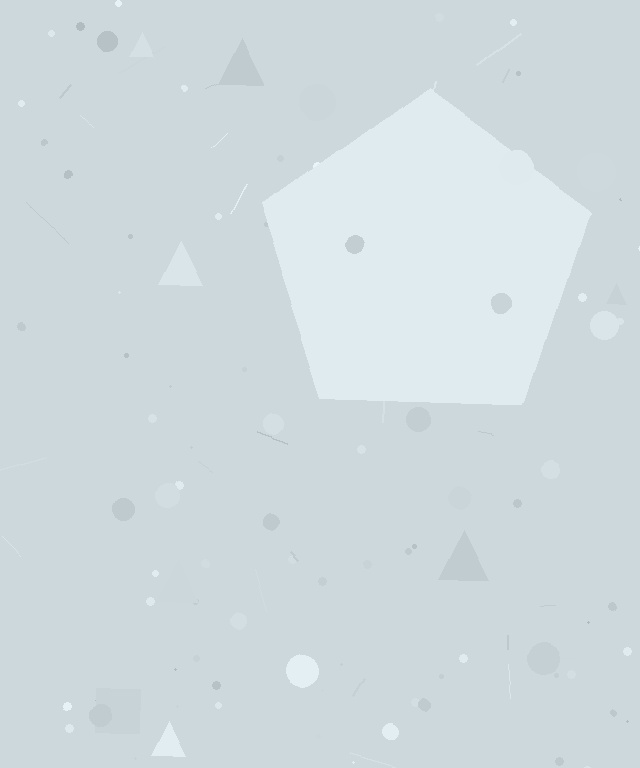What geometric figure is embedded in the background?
A pentagon is embedded in the background.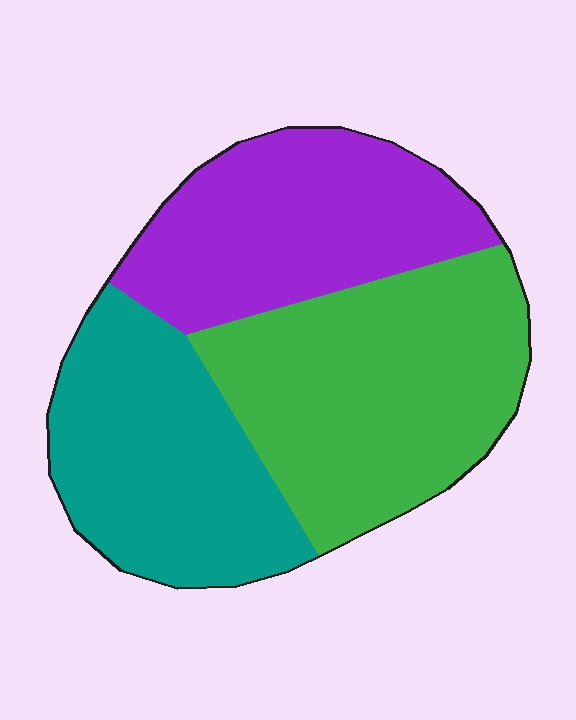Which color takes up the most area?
Green, at roughly 40%.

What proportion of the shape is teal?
Teal takes up about one third (1/3) of the shape.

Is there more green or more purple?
Green.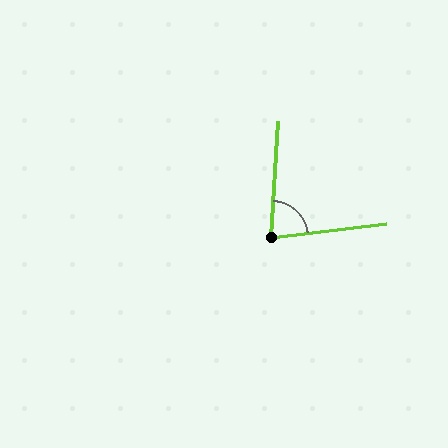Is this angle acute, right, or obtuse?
It is acute.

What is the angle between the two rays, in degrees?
Approximately 80 degrees.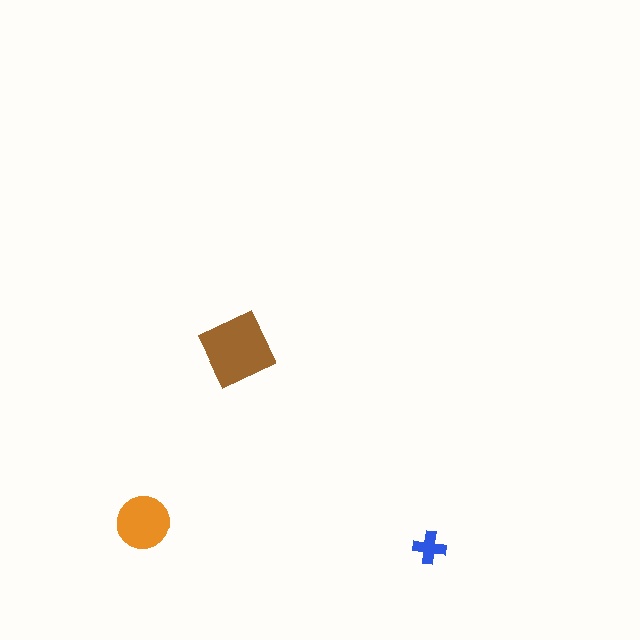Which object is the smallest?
The blue cross.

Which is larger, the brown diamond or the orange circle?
The brown diamond.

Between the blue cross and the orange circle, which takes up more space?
The orange circle.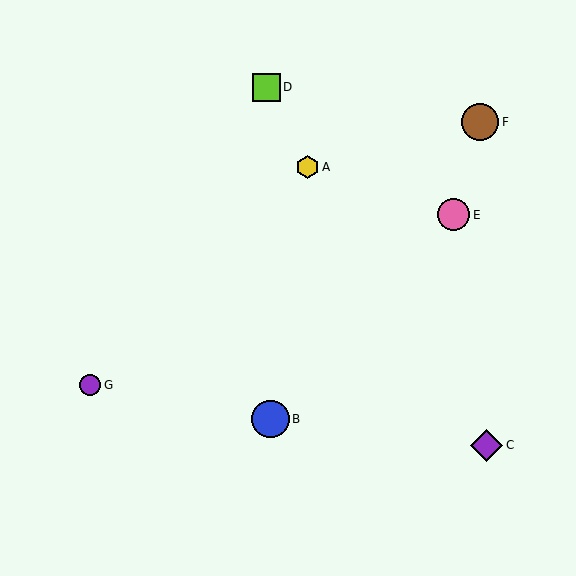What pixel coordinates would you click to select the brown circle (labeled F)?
Click at (480, 122) to select the brown circle F.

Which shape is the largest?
The blue circle (labeled B) is the largest.